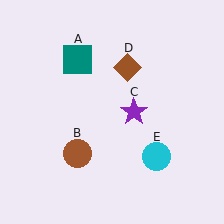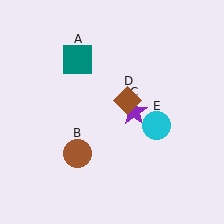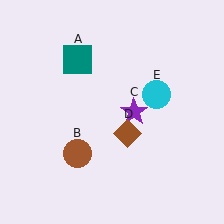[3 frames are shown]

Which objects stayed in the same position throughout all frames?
Teal square (object A) and brown circle (object B) and purple star (object C) remained stationary.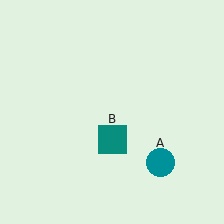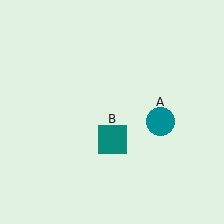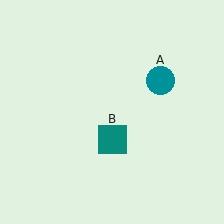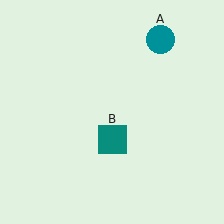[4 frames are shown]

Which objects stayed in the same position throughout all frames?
Teal square (object B) remained stationary.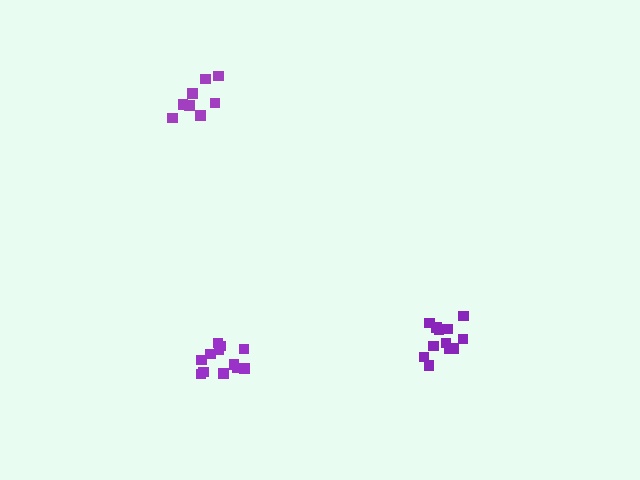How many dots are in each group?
Group 1: 8 dots, Group 2: 12 dots, Group 3: 12 dots (32 total).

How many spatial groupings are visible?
There are 3 spatial groupings.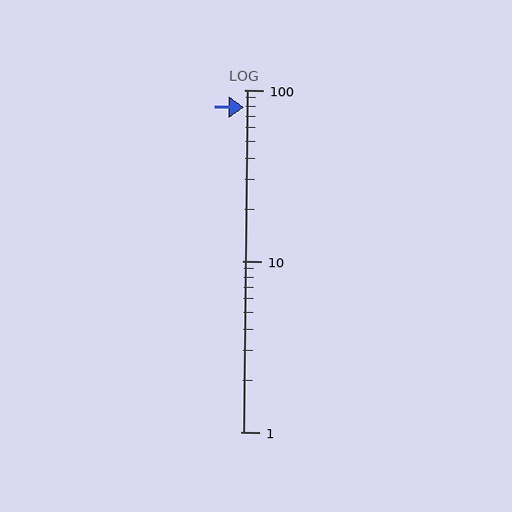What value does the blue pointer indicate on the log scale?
The pointer indicates approximately 79.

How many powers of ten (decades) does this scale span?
The scale spans 2 decades, from 1 to 100.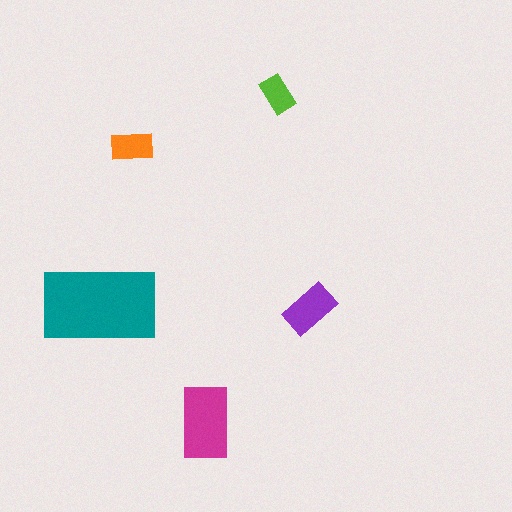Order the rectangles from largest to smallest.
the teal one, the magenta one, the purple one, the orange one, the lime one.